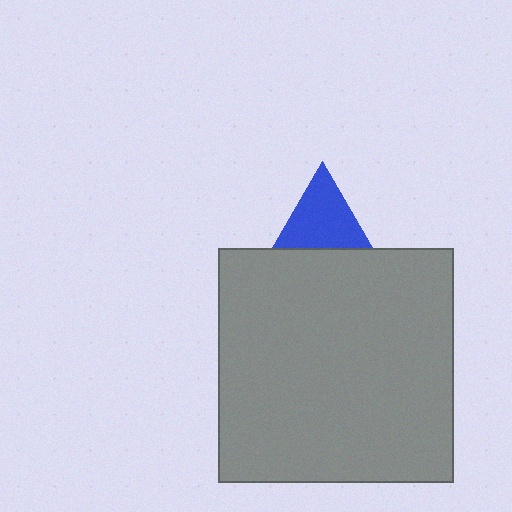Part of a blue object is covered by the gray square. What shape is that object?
It is a triangle.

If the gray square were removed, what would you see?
You would see the complete blue triangle.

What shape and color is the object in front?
The object in front is a gray square.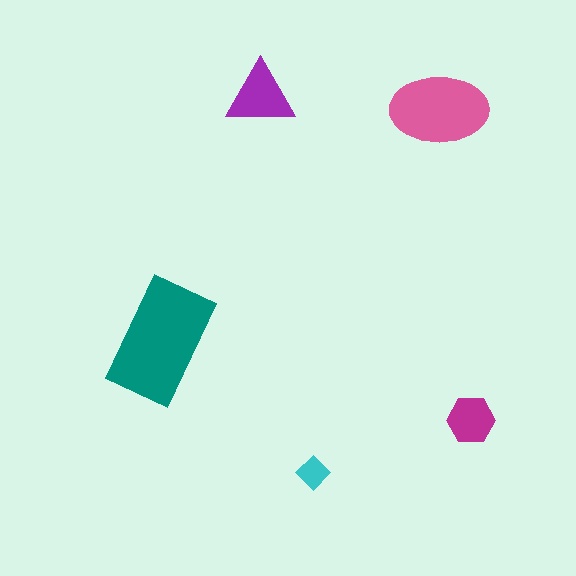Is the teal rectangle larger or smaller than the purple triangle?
Larger.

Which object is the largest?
The teal rectangle.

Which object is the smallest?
The cyan diamond.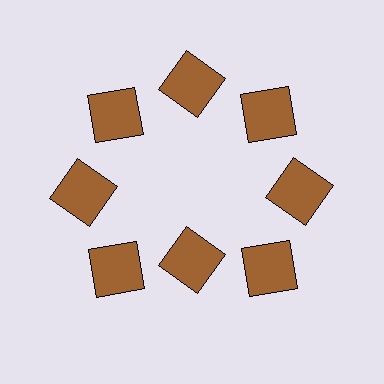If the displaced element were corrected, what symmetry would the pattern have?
It would have 8-fold rotational symmetry — the pattern would map onto itself every 45 degrees.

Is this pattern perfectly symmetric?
No. The 8 brown squares are arranged in a ring, but one element near the 6 o'clock position is pulled inward toward the center, breaking the 8-fold rotational symmetry.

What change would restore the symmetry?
The symmetry would be restored by moving it outward, back onto the ring so that all 8 squares sit at equal angles and equal distance from the center.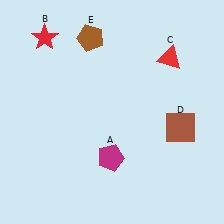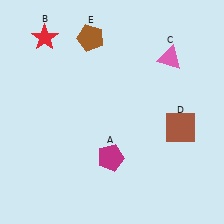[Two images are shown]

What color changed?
The triangle (C) changed from red in Image 1 to pink in Image 2.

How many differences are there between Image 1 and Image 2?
There is 1 difference between the two images.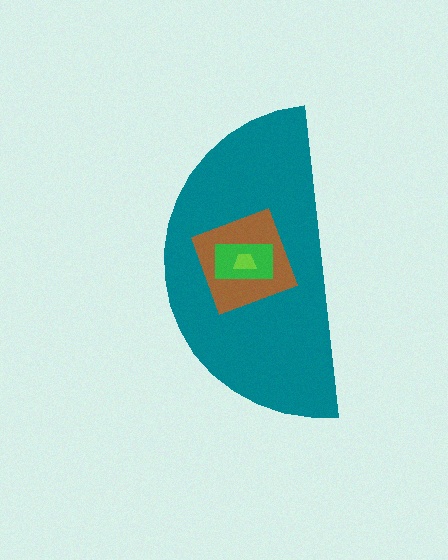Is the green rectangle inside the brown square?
Yes.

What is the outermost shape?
The teal semicircle.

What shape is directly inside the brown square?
The green rectangle.